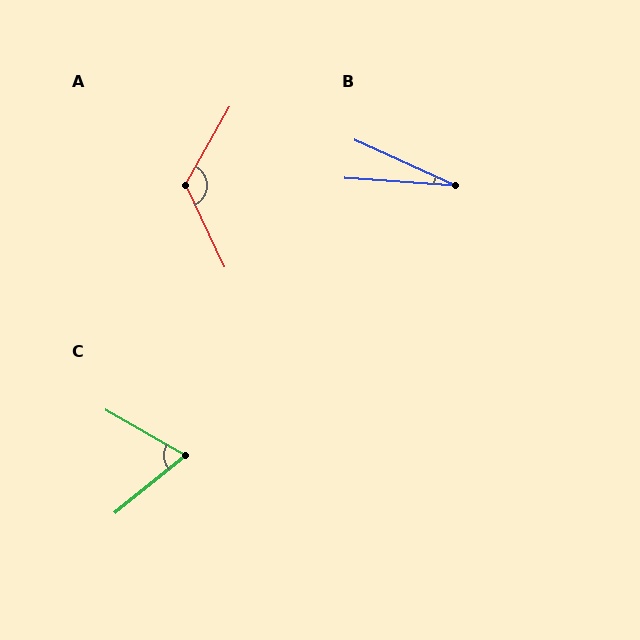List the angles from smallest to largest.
B (21°), C (69°), A (125°).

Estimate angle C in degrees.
Approximately 69 degrees.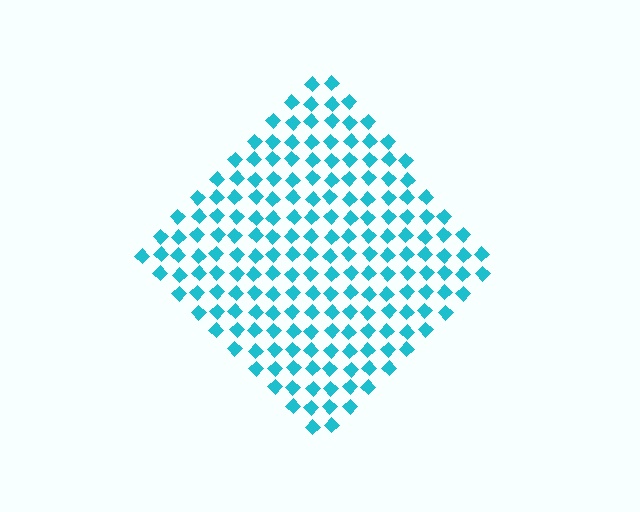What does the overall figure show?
The overall figure shows a diamond.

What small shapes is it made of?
It is made of small diamonds.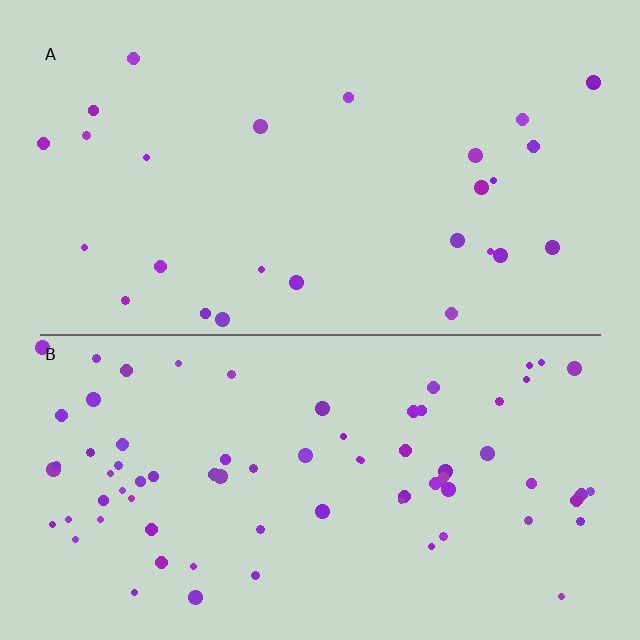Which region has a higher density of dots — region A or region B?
B (the bottom).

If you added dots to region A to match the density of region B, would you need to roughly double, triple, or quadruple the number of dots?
Approximately triple.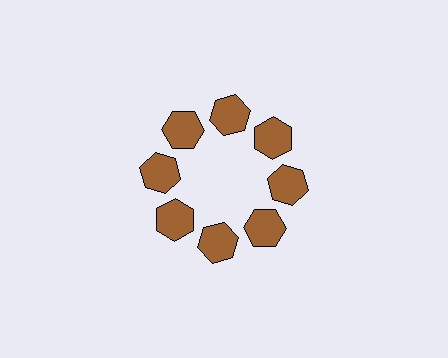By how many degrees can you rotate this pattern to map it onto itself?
The pattern maps onto itself every 45 degrees of rotation.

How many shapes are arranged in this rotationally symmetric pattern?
There are 8 shapes, arranged in 8 groups of 1.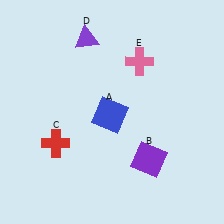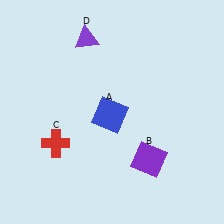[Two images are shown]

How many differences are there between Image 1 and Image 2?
There is 1 difference between the two images.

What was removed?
The pink cross (E) was removed in Image 2.